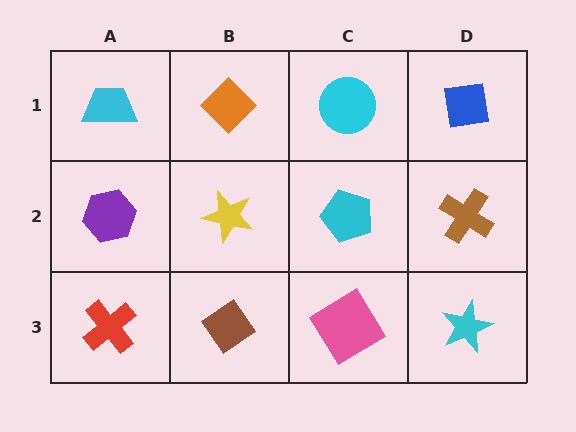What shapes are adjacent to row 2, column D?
A blue square (row 1, column D), a cyan star (row 3, column D), a cyan pentagon (row 2, column C).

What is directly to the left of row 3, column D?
A pink diamond.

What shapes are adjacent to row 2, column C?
A cyan circle (row 1, column C), a pink diamond (row 3, column C), a yellow star (row 2, column B), a brown cross (row 2, column D).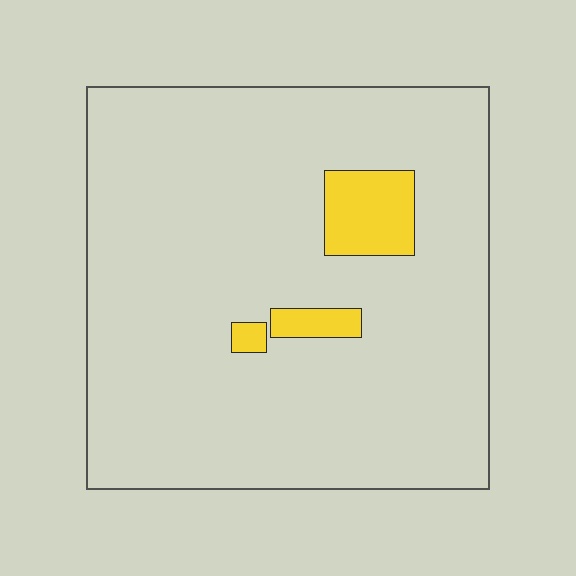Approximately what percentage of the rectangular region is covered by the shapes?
Approximately 5%.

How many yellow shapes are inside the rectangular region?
3.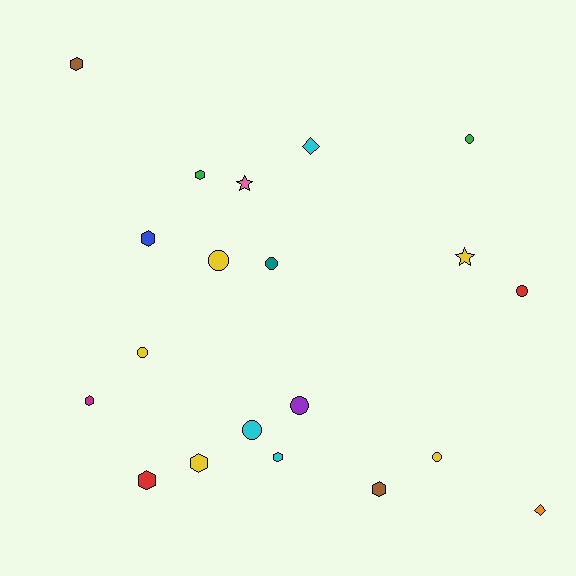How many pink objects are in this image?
There is 1 pink object.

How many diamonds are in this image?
There are 2 diamonds.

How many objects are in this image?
There are 20 objects.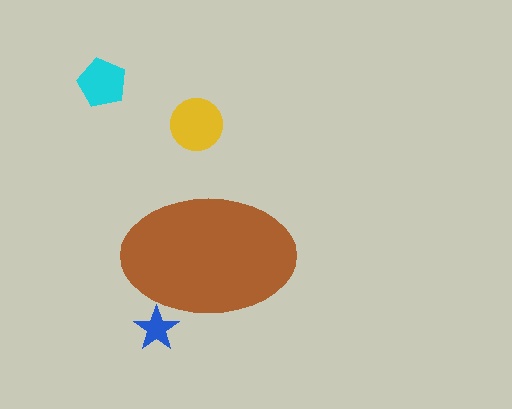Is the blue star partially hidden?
Yes, the blue star is partially hidden behind the brown ellipse.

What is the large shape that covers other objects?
A brown ellipse.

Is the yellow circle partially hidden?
No, the yellow circle is fully visible.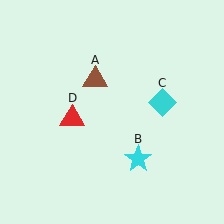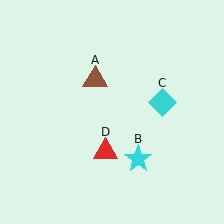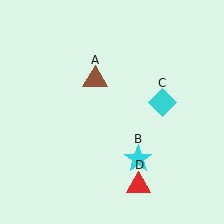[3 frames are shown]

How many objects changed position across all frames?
1 object changed position: red triangle (object D).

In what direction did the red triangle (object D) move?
The red triangle (object D) moved down and to the right.